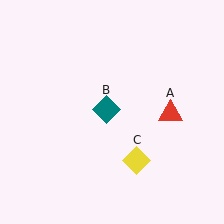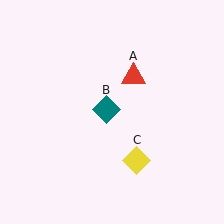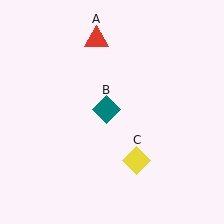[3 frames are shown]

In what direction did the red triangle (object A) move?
The red triangle (object A) moved up and to the left.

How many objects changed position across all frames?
1 object changed position: red triangle (object A).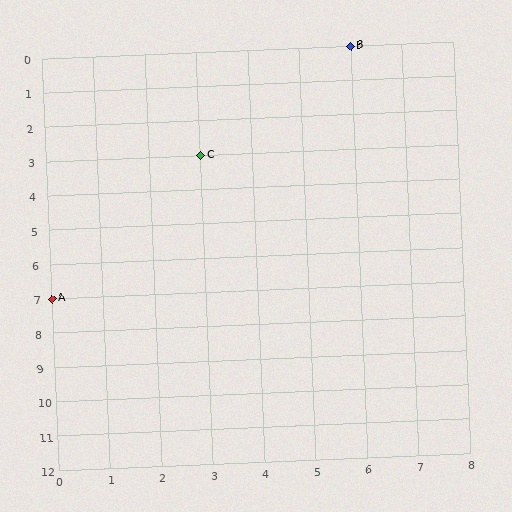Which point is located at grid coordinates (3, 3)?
Point C is at (3, 3).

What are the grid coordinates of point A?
Point A is at grid coordinates (0, 7).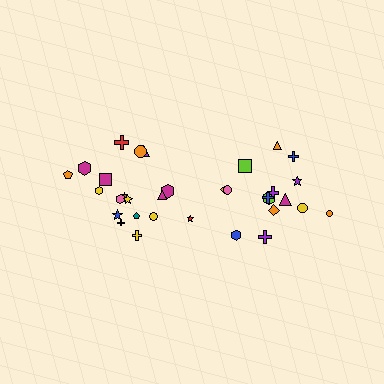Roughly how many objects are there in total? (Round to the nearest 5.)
Roughly 35 objects in total.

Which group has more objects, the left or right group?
The left group.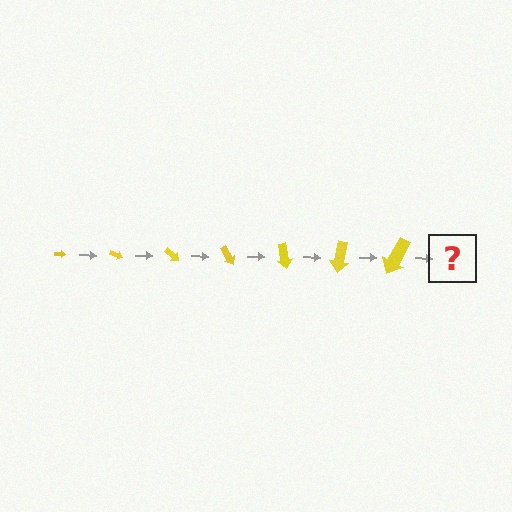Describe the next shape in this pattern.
It should be an arrow, larger than the previous one and rotated 140 degrees from the start.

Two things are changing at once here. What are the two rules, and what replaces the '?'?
The two rules are that the arrow grows larger each step and it rotates 20 degrees each step. The '?' should be an arrow, larger than the previous one and rotated 140 degrees from the start.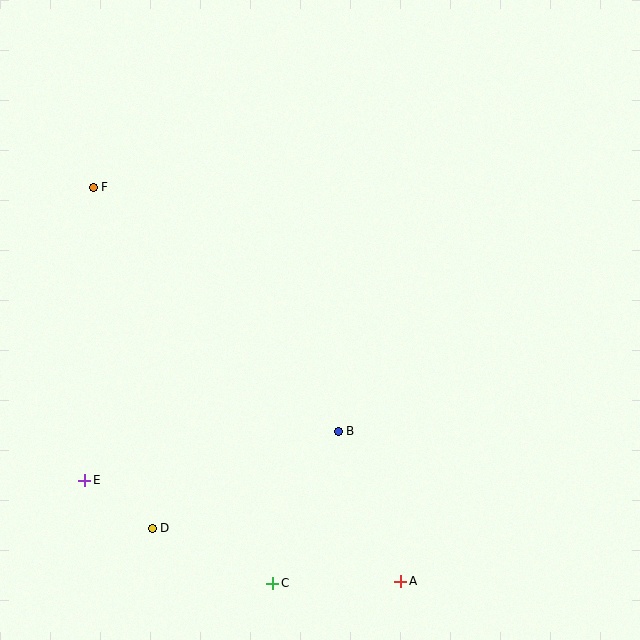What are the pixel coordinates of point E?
Point E is at (85, 480).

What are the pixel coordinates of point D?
Point D is at (152, 528).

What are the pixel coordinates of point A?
Point A is at (401, 581).